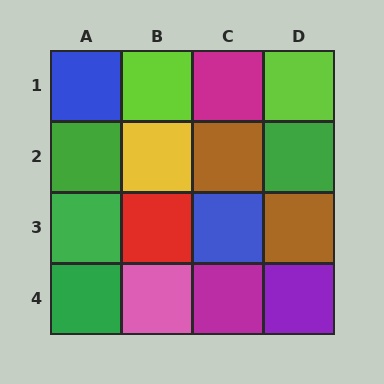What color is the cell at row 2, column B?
Yellow.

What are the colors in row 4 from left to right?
Green, pink, magenta, purple.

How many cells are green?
4 cells are green.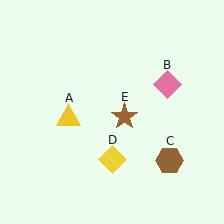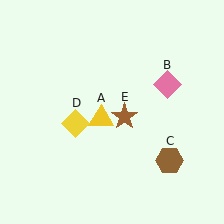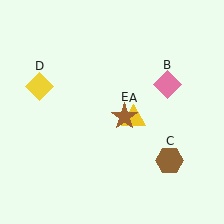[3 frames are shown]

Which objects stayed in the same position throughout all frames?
Pink diamond (object B) and brown hexagon (object C) and brown star (object E) remained stationary.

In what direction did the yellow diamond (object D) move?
The yellow diamond (object D) moved up and to the left.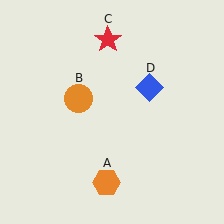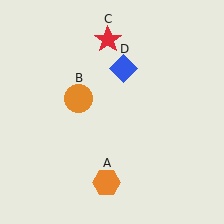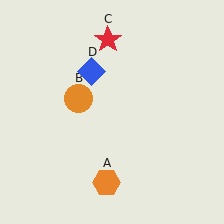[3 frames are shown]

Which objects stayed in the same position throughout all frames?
Orange hexagon (object A) and orange circle (object B) and red star (object C) remained stationary.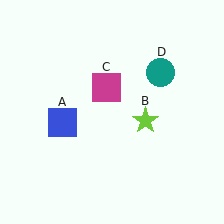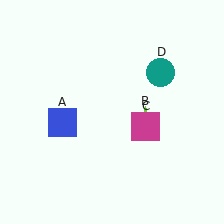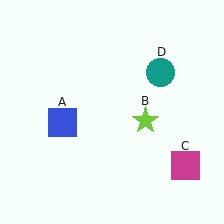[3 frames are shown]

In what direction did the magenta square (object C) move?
The magenta square (object C) moved down and to the right.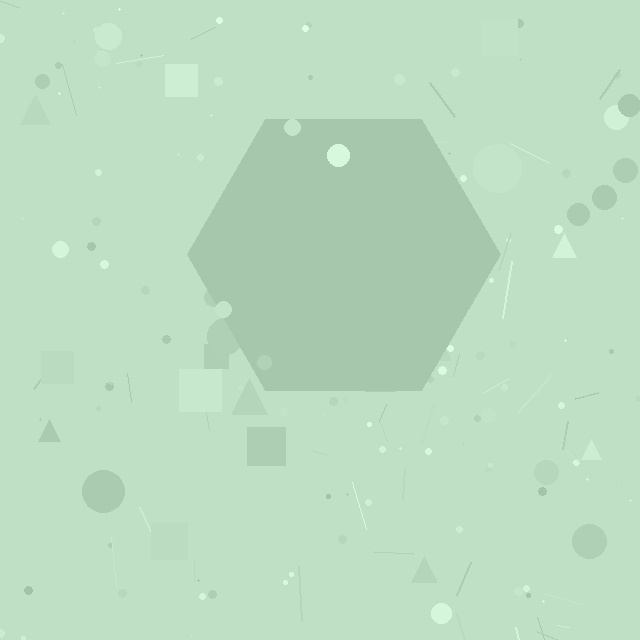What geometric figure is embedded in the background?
A hexagon is embedded in the background.